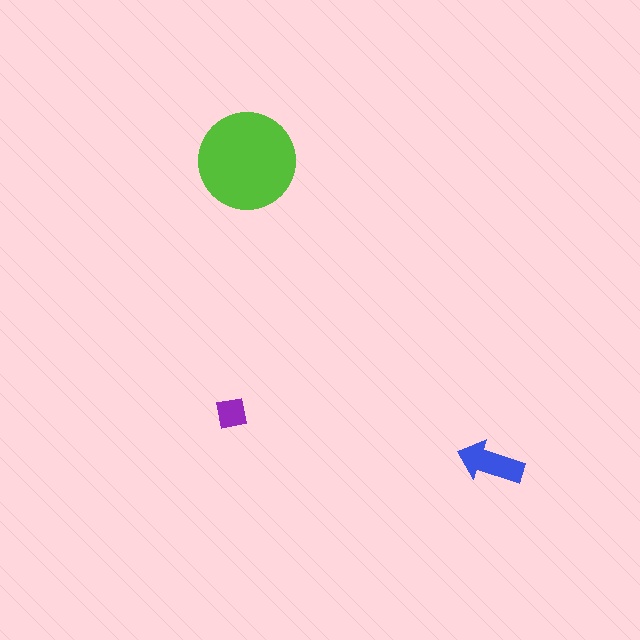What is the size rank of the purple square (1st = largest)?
3rd.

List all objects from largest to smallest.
The lime circle, the blue arrow, the purple square.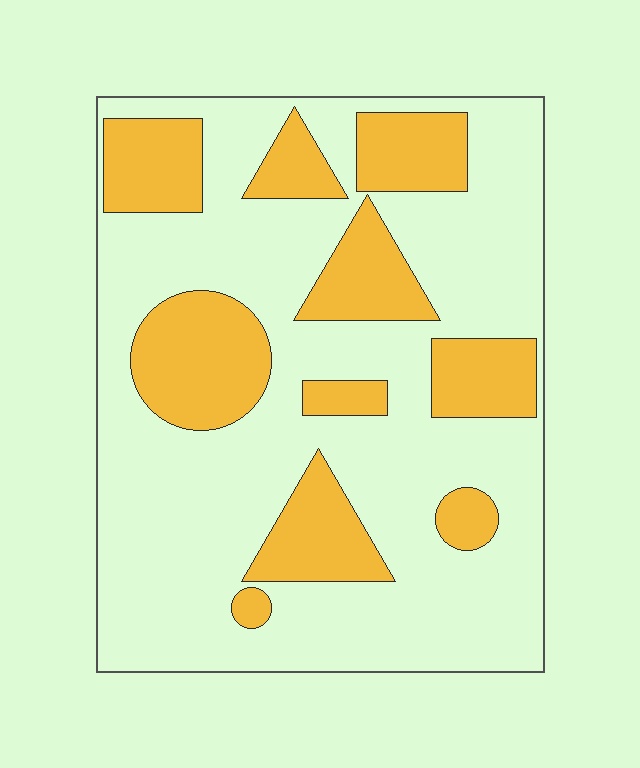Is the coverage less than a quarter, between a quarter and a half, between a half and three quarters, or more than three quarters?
Between a quarter and a half.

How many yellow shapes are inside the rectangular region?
10.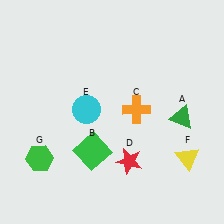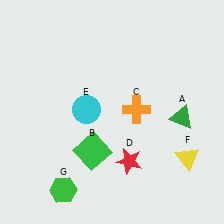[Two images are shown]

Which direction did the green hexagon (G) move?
The green hexagon (G) moved down.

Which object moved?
The green hexagon (G) moved down.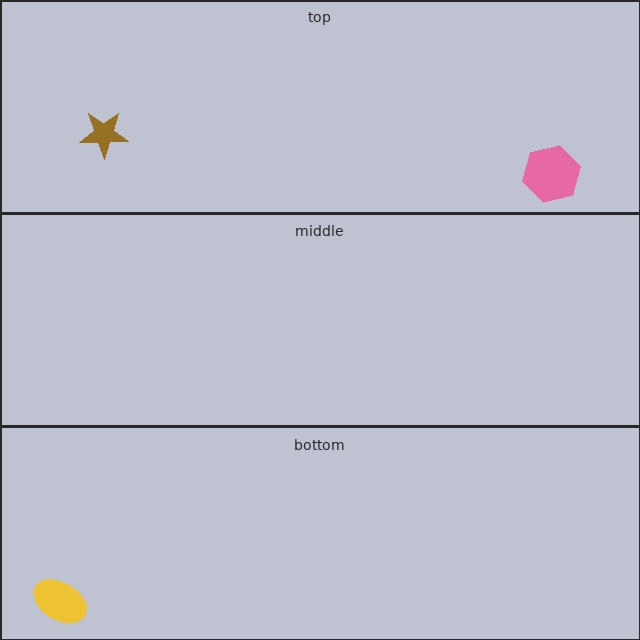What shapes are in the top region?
The pink hexagon, the brown star.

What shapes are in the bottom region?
The yellow ellipse.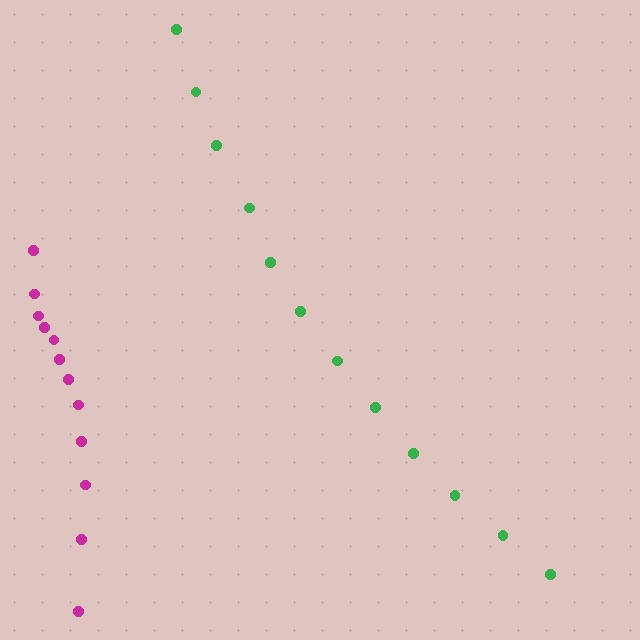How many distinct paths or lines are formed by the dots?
There are 2 distinct paths.